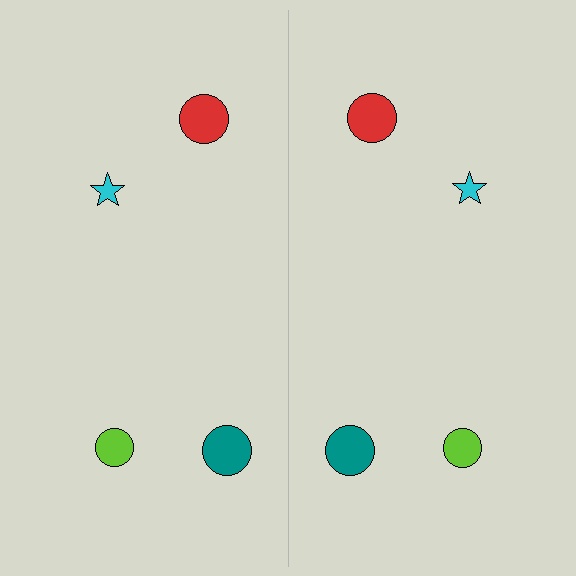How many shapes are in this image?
There are 8 shapes in this image.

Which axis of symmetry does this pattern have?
The pattern has a vertical axis of symmetry running through the center of the image.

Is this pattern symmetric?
Yes, this pattern has bilateral (reflection) symmetry.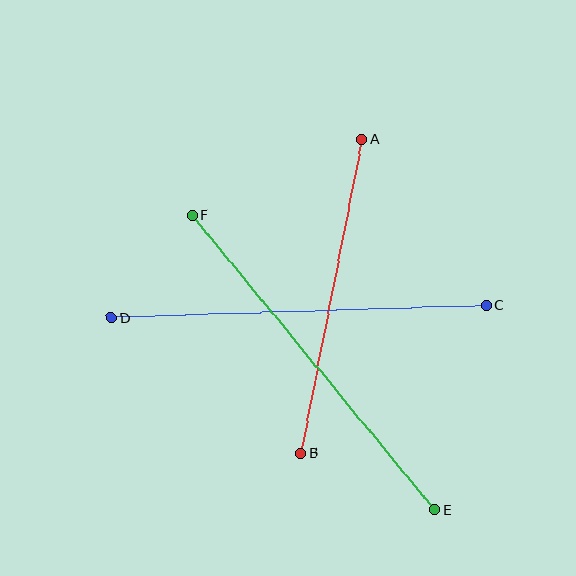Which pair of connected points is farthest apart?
Points E and F are farthest apart.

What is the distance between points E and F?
The distance is approximately 382 pixels.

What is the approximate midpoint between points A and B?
The midpoint is at approximately (331, 296) pixels.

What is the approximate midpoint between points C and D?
The midpoint is at approximately (299, 312) pixels.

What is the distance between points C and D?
The distance is approximately 375 pixels.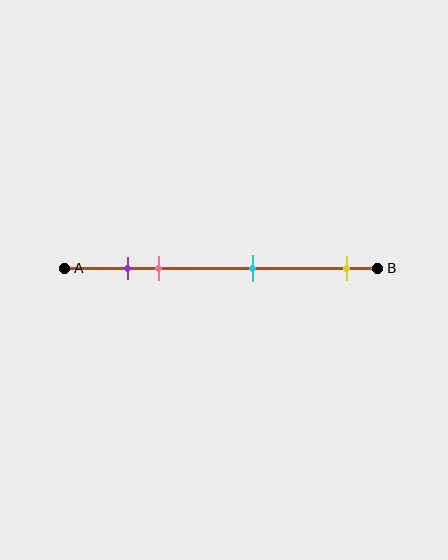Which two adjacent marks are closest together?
The purple and pink marks are the closest adjacent pair.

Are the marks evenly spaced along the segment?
No, the marks are not evenly spaced.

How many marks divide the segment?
There are 4 marks dividing the segment.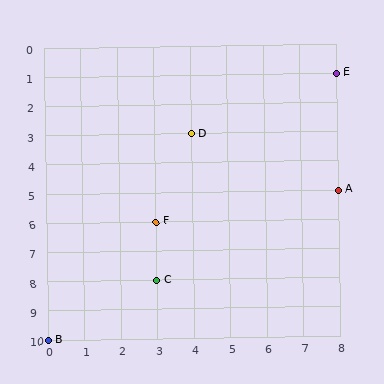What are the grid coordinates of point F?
Point F is at grid coordinates (3, 6).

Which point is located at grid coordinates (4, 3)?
Point D is at (4, 3).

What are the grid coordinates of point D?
Point D is at grid coordinates (4, 3).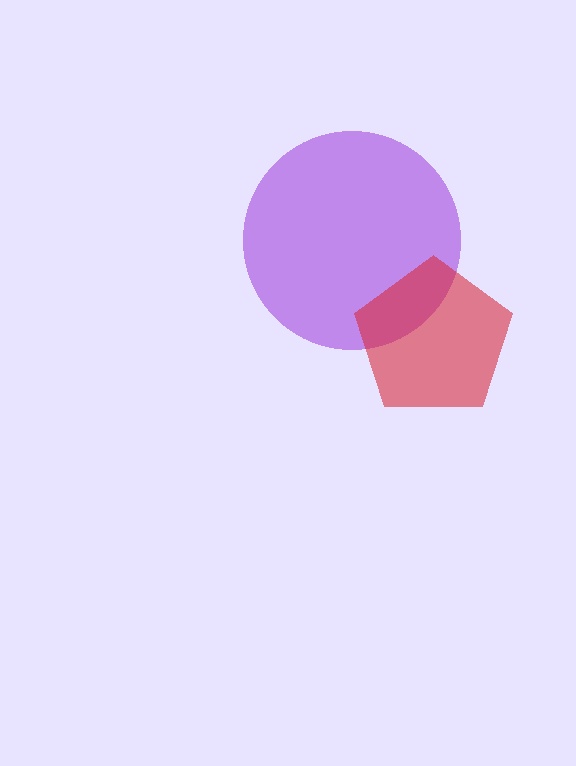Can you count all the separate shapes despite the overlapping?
Yes, there are 2 separate shapes.